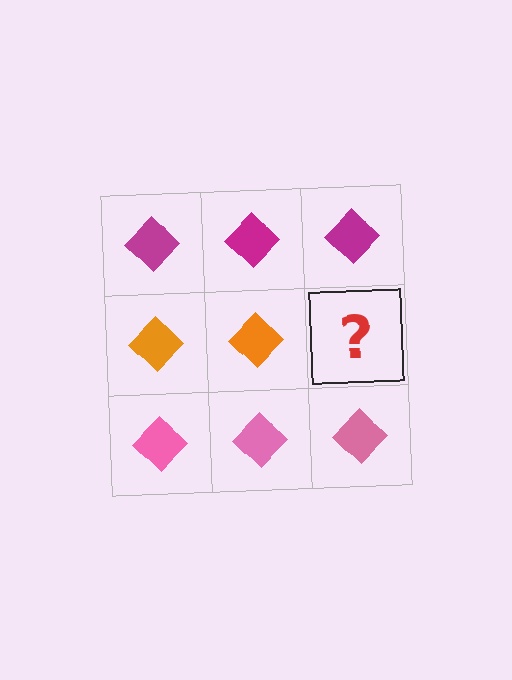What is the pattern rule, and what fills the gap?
The rule is that each row has a consistent color. The gap should be filled with an orange diamond.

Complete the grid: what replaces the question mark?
The question mark should be replaced with an orange diamond.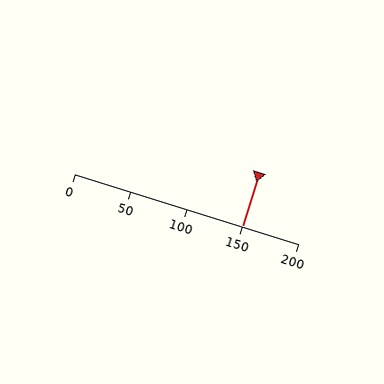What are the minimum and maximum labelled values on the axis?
The axis runs from 0 to 200.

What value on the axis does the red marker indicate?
The marker indicates approximately 150.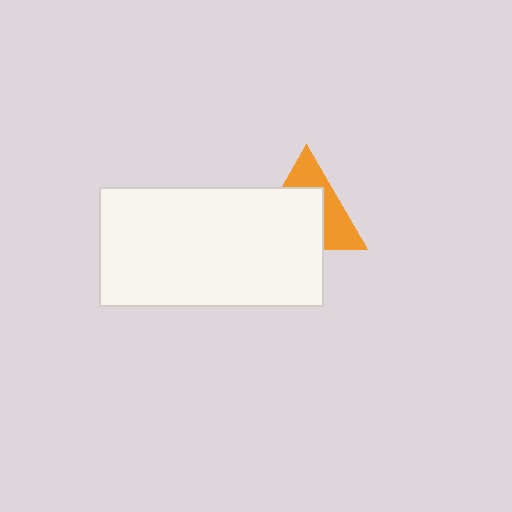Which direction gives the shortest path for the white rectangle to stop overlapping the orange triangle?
Moving toward the lower-left gives the shortest separation.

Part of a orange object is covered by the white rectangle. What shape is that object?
It is a triangle.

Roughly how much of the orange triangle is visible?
A small part of it is visible (roughly 43%).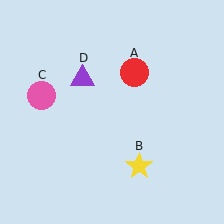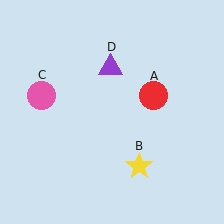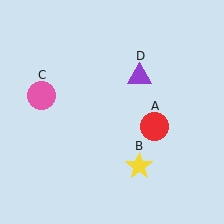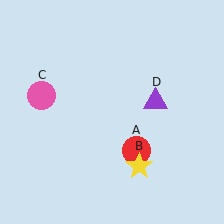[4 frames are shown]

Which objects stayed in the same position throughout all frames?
Yellow star (object B) and pink circle (object C) remained stationary.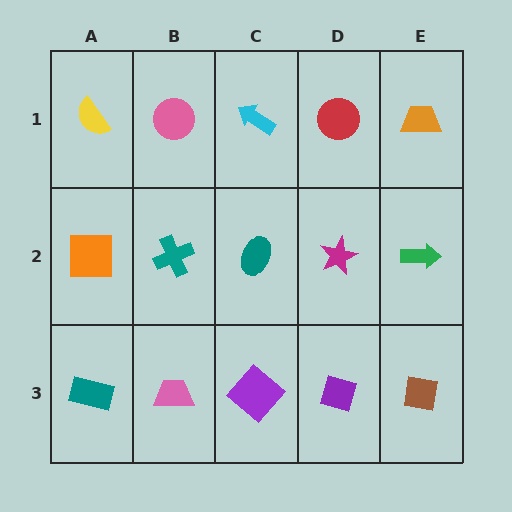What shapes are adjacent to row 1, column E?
A green arrow (row 2, column E), a red circle (row 1, column D).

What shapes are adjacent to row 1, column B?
A teal cross (row 2, column B), a yellow semicircle (row 1, column A), a cyan arrow (row 1, column C).